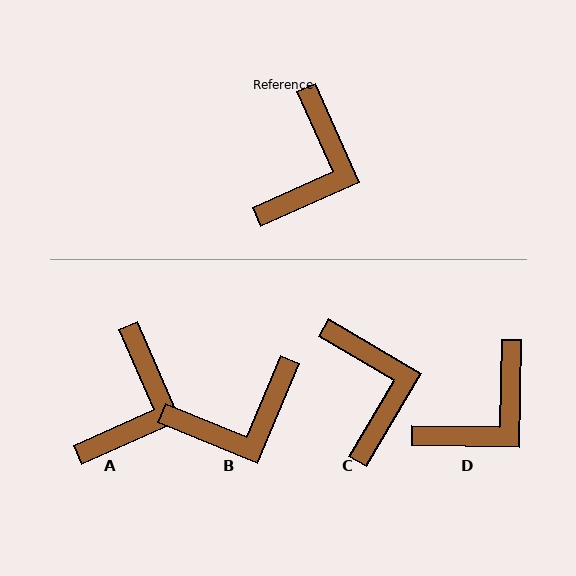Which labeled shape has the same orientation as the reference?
A.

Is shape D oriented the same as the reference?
No, it is off by about 25 degrees.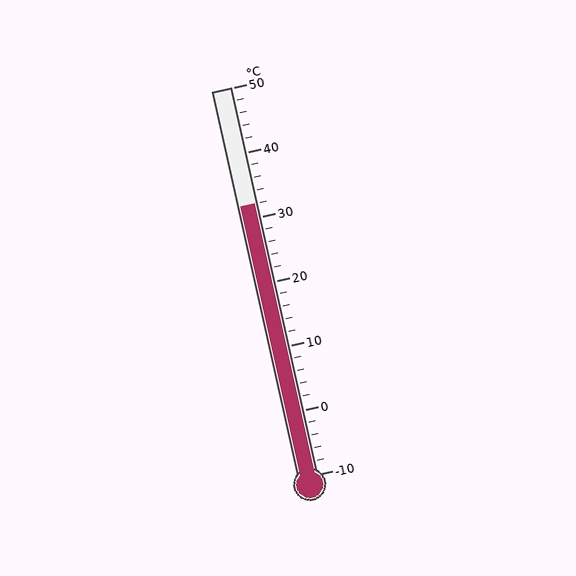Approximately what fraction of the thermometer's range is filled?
The thermometer is filled to approximately 70% of its range.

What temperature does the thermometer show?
The thermometer shows approximately 32°C.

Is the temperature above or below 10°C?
The temperature is above 10°C.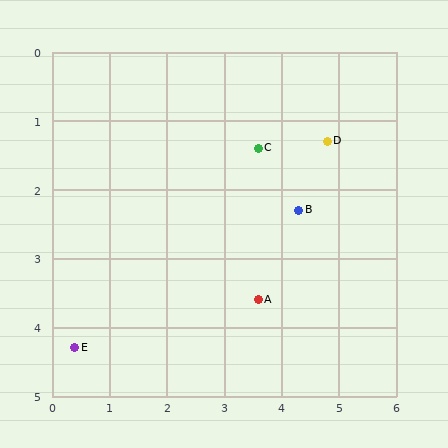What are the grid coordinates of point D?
Point D is at approximately (4.8, 1.3).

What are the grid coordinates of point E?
Point E is at approximately (0.4, 4.3).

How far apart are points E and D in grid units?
Points E and D are about 5.3 grid units apart.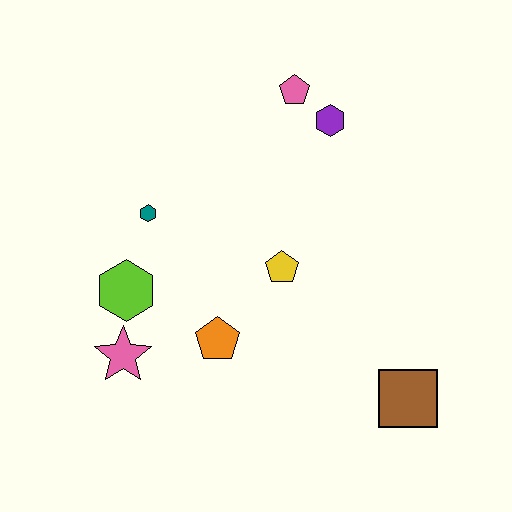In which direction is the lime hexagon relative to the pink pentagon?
The lime hexagon is below the pink pentagon.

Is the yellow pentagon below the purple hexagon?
Yes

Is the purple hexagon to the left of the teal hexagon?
No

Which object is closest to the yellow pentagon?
The orange pentagon is closest to the yellow pentagon.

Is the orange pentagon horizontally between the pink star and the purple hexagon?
Yes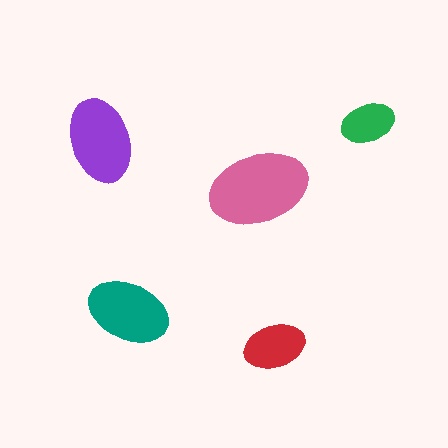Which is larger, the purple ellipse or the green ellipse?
The purple one.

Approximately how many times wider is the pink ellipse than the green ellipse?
About 2 times wider.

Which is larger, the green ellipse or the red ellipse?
The red one.